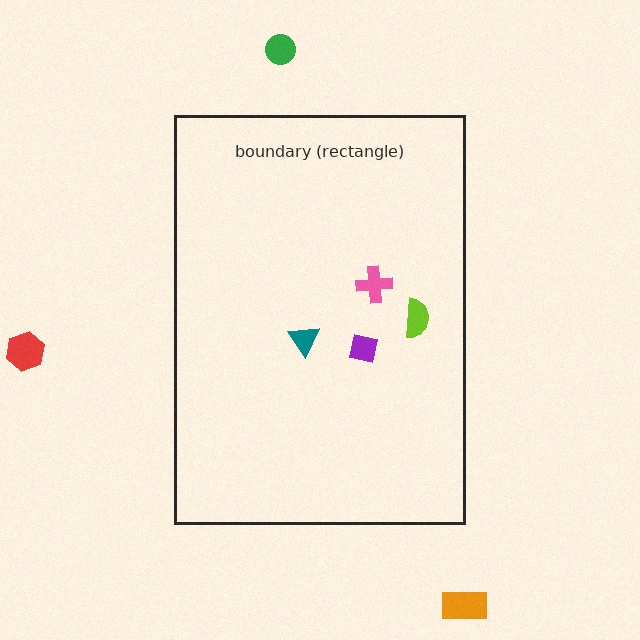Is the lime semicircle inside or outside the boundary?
Inside.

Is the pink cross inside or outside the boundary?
Inside.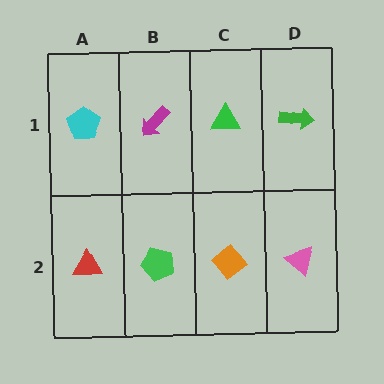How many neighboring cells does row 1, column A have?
2.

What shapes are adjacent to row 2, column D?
A green arrow (row 1, column D), an orange diamond (row 2, column C).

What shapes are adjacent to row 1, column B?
A green pentagon (row 2, column B), a cyan pentagon (row 1, column A), a green triangle (row 1, column C).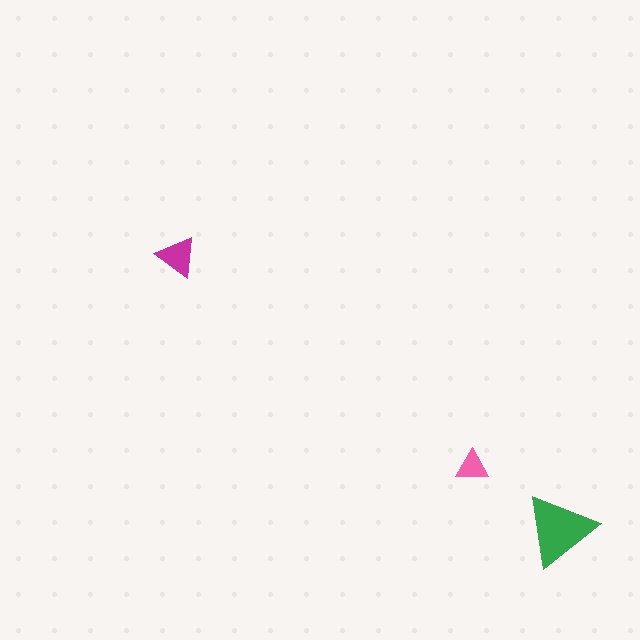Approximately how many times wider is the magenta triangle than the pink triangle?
About 1.5 times wider.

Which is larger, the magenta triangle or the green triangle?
The green one.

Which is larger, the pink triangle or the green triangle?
The green one.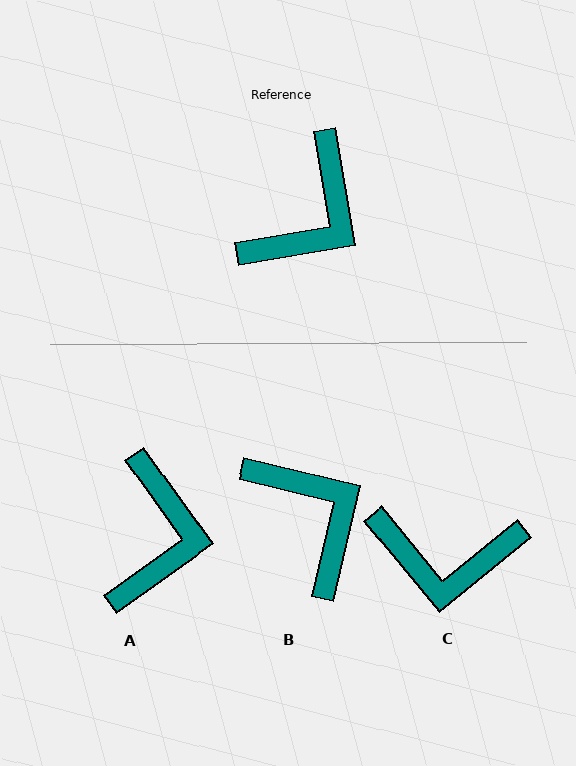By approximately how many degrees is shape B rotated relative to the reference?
Approximately 67 degrees counter-clockwise.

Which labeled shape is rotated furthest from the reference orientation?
B, about 67 degrees away.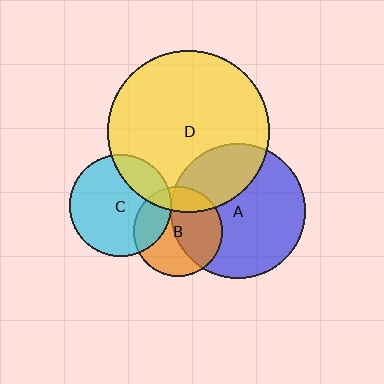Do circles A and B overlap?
Yes.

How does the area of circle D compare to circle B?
Approximately 3.3 times.